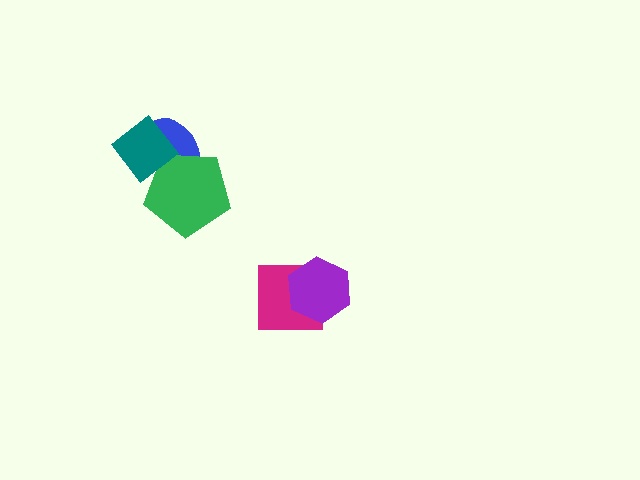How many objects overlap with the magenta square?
1 object overlaps with the magenta square.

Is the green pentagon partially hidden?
Yes, it is partially covered by another shape.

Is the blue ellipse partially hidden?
Yes, it is partially covered by another shape.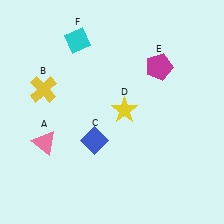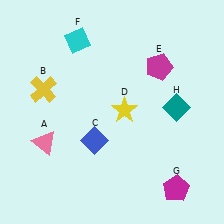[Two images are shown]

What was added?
A magenta pentagon (G), a teal diamond (H) were added in Image 2.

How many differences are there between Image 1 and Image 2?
There are 2 differences between the two images.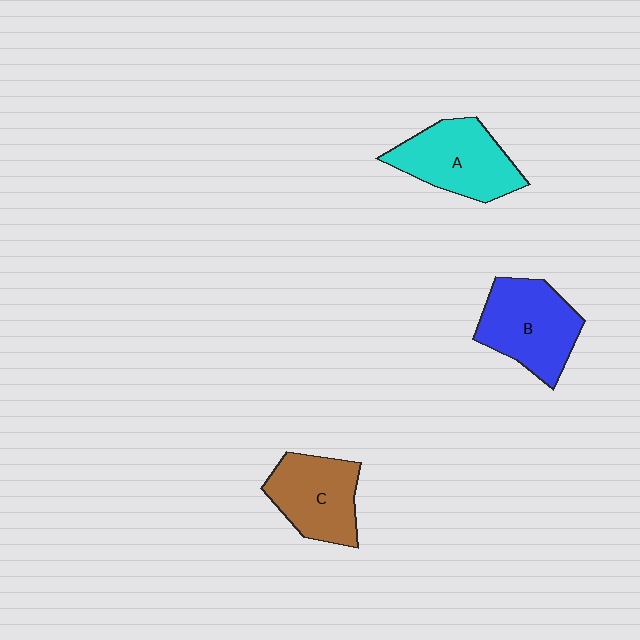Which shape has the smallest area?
Shape C (brown).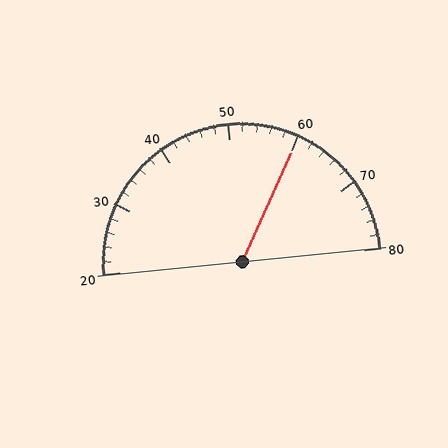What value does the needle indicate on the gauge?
The needle indicates approximately 60.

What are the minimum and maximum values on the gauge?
The gauge ranges from 20 to 80.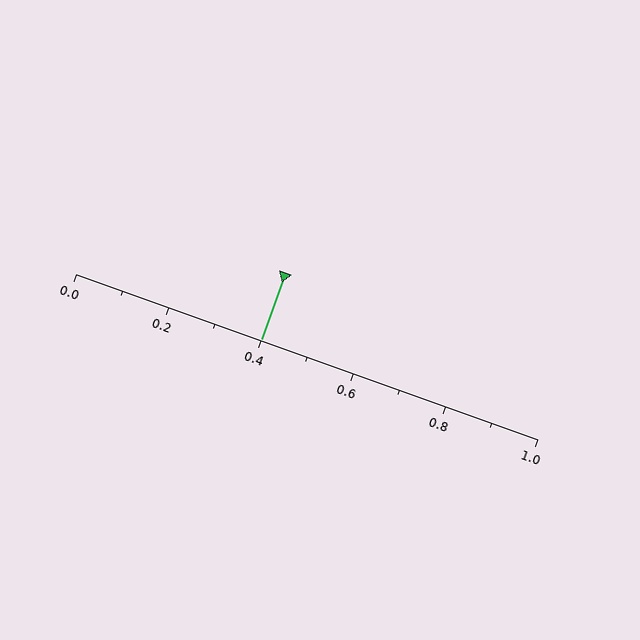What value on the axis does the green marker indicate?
The marker indicates approximately 0.4.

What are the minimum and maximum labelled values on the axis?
The axis runs from 0.0 to 1.0.